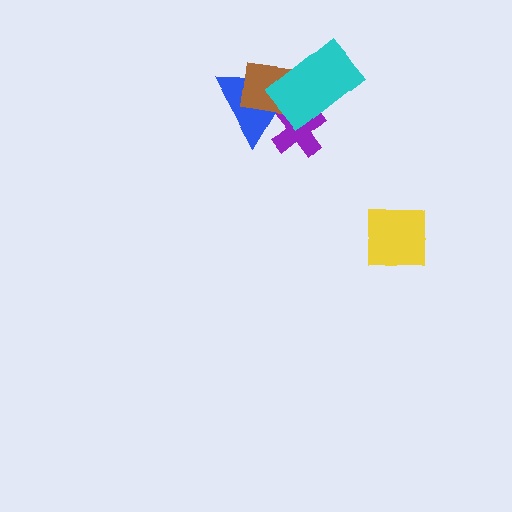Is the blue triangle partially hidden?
Yes, it is partially covered by another shape.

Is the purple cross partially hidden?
Yes, it is partially covered by another shape.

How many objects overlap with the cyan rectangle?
3 objects overlap with the cyan rectangle.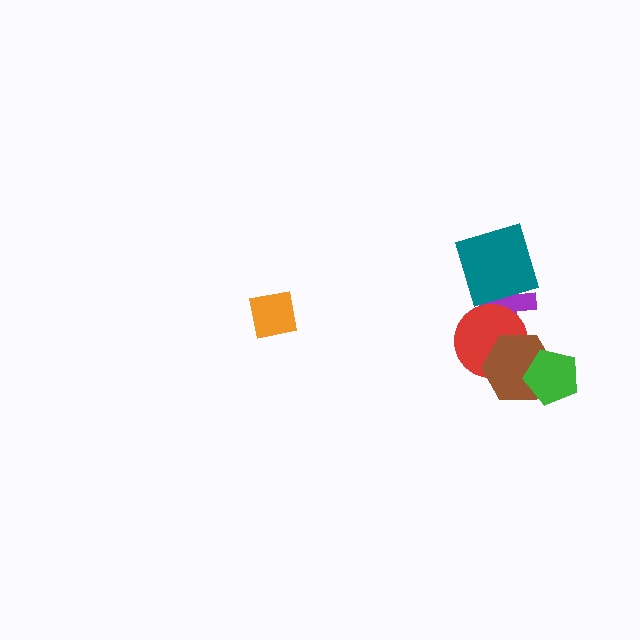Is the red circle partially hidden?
Yes, it is partially covered by another shape.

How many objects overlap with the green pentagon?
1 object overlaps with the green pentagon.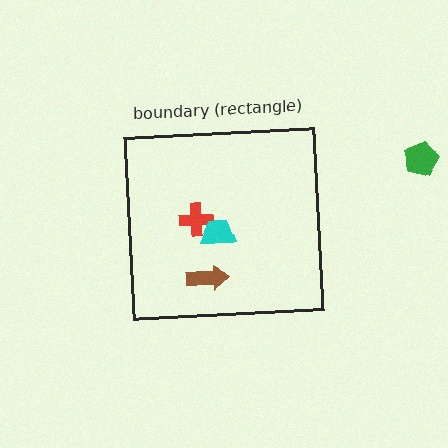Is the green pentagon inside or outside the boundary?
Outside.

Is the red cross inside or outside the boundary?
Inside.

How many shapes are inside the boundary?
3 inside, 1 outside.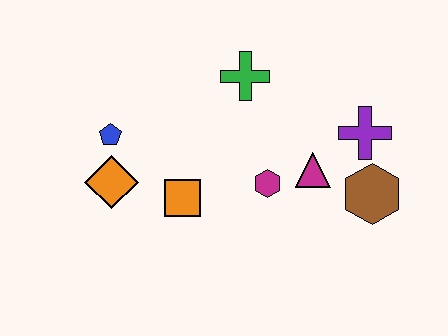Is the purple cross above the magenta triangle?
Yes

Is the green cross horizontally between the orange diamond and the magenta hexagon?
Yes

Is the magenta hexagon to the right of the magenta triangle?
No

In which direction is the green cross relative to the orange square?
The green cross is above the orange square.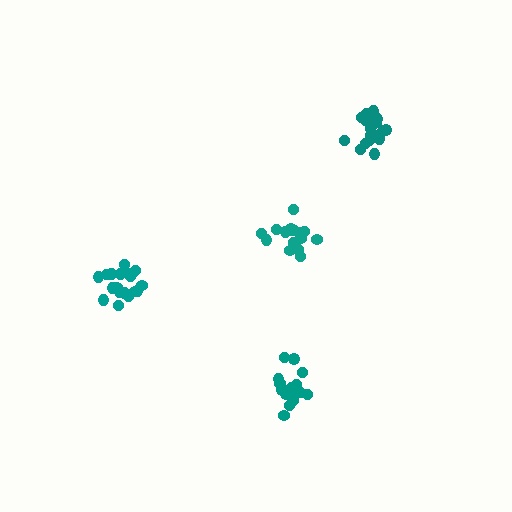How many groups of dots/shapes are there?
There are 4 groups.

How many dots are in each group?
Group 1: 20 dots, Group 2: 15 dots, Group 3: 20 dots, Group 4: 17 dots (72 total).